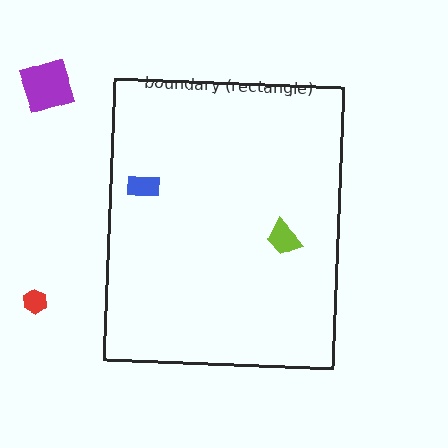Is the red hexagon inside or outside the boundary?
Outside.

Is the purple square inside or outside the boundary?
Outside.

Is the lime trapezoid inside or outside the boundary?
Inside.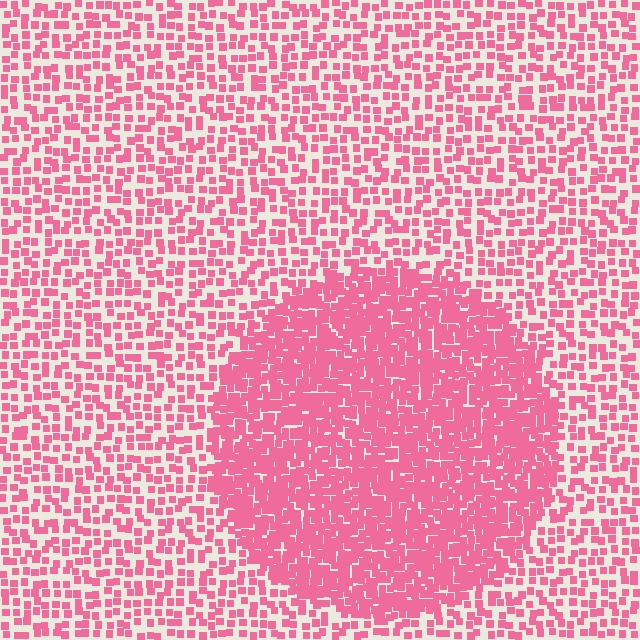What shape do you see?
I see a circle.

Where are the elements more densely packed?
The elements are more densely packed inside the circle boundary.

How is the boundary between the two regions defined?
The boundary is defined by a change in element density (approximately 2.2x ratio). All elements are the same color, size, and shape.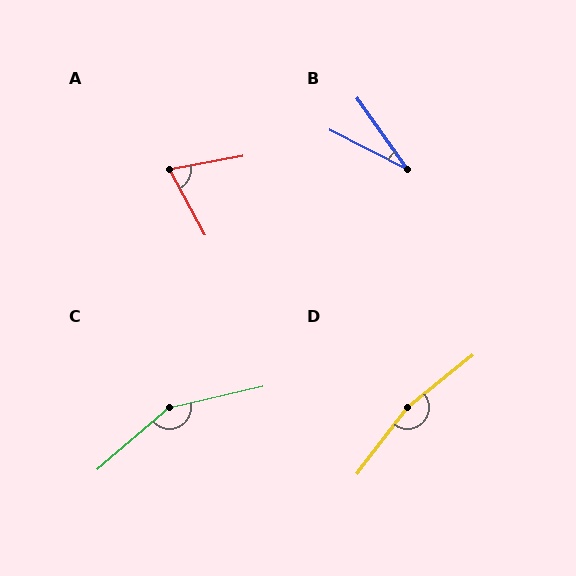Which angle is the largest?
D, at approximately 166 degrees.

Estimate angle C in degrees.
Approximately 152 degrees.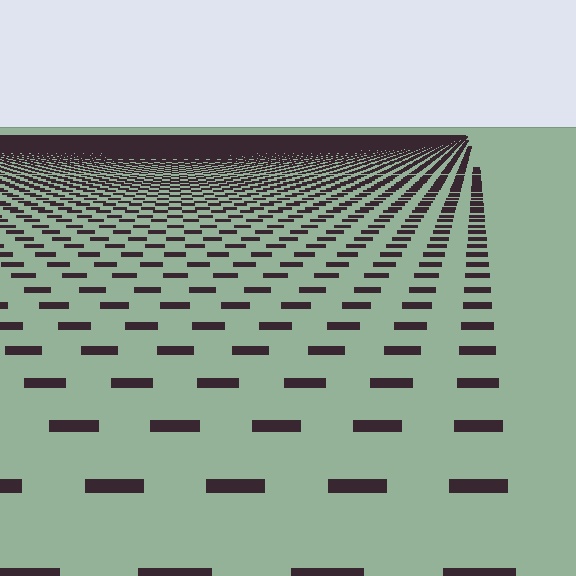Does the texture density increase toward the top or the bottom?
Density increases toward the top.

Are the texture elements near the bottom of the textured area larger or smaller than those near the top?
Larger. Near the bottom, elements are closer to the viewer and appear at a bigger on-screen size.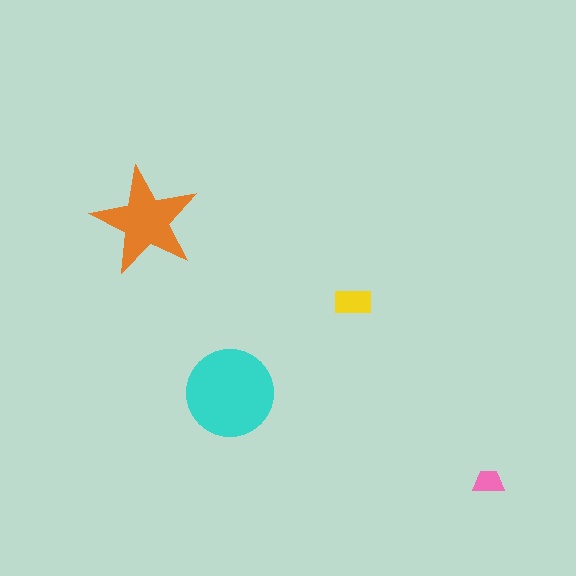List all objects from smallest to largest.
The pink trapezoid, the yellow rectangle, the orange star, the cyan circle.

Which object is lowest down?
The pink trapezoid is bottommost.